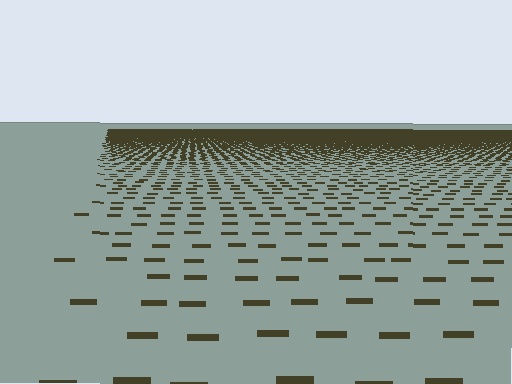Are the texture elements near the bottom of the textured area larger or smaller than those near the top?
Larger. Near the bottom, elements are closer to the viewer and appear at a bigger on-screen size.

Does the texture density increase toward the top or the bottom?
Density increases toward the top.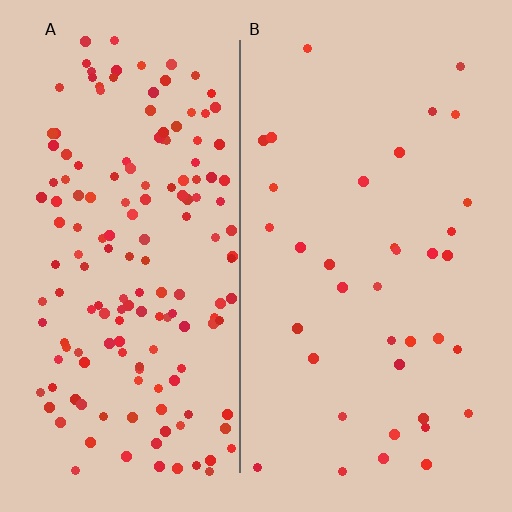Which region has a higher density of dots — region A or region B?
A (the left).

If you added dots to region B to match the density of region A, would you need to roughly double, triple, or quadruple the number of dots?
Approximately quadruple.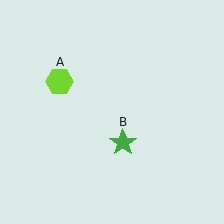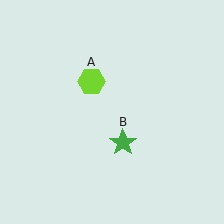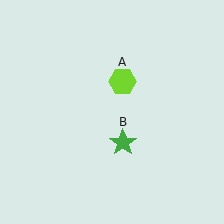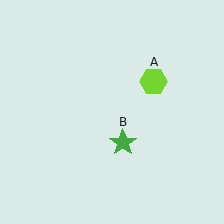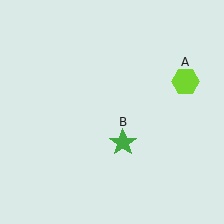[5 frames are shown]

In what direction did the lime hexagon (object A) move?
The lime hexagon (object A) moved right.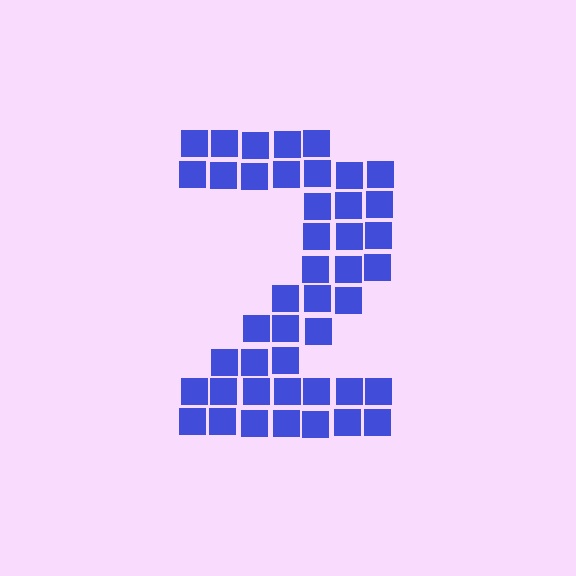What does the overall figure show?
The overall figure shows the digit 2.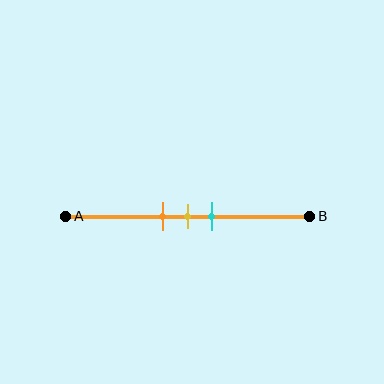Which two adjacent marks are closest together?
The orange and yellow marks are the closest adjacent pair.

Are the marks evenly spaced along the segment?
Yes, the marks are approximately evenly spaced.